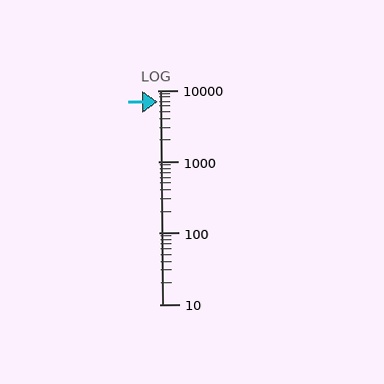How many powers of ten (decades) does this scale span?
The scale spans 3 decades, from 10 to 10000.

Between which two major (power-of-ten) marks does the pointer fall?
The pointer is between 1000 and 10000.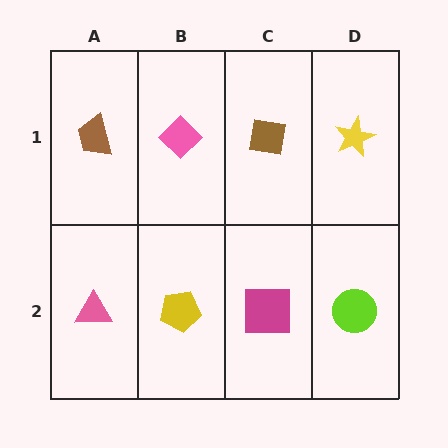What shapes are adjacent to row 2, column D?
A yellow star (row 1, column D), a magenta square (row 2, column C).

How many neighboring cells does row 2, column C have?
3.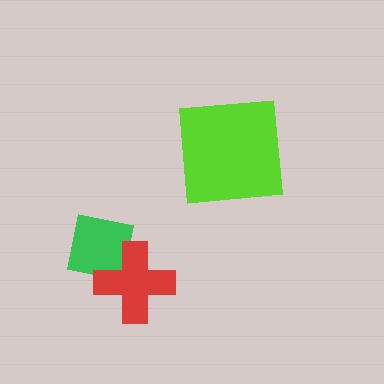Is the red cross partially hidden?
No, no other shape covers it.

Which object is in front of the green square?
The red cross is in front of the green square.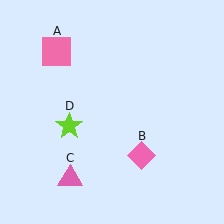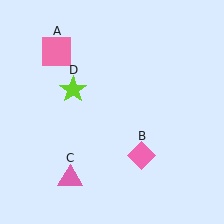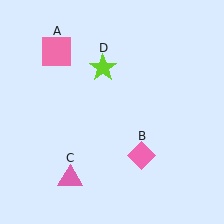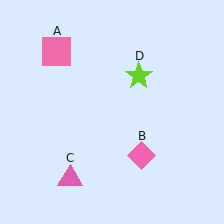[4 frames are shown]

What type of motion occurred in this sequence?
The lime star (object D) rotated clockwise around the center of the scene.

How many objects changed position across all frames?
1 object changed position: lime star (object D).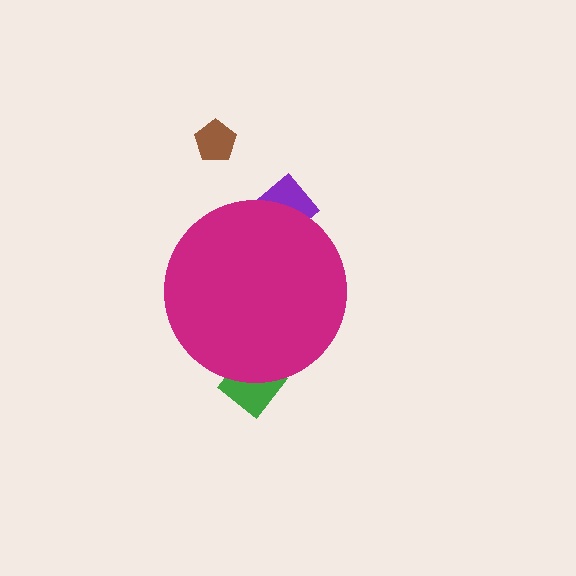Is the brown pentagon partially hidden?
No, the brown pentagon is fully visible.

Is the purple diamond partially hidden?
Yes, the purple diamond is partially hidden behind the magenta circle.